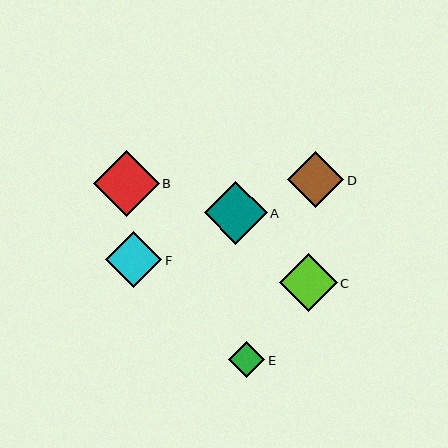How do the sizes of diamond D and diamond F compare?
Diamond D and diamond F are approximately the same size.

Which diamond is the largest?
Diamond B is the largest with a size of approximately 66 pixels.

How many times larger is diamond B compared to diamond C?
Diamond B is approximately 1.1 times the size of diamond C.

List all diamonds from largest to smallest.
From largest to smallest: B, A, C, D, F, E.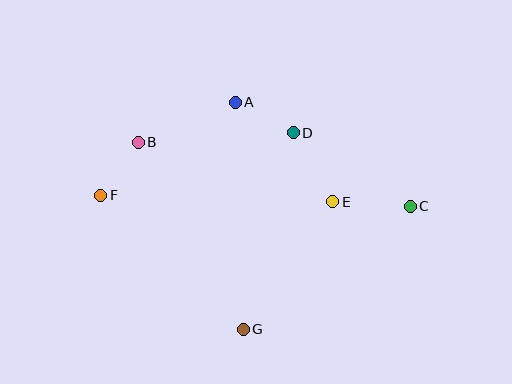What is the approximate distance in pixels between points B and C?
The distance between B and C is approximately 280 pixels.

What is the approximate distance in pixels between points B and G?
The distance between B and G is approximately 215 pixels.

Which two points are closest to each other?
Points B and F are closest to each other.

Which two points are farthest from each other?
Points C and F are farthest from each other.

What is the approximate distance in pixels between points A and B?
The distance between A and B is approximately 105 pixels.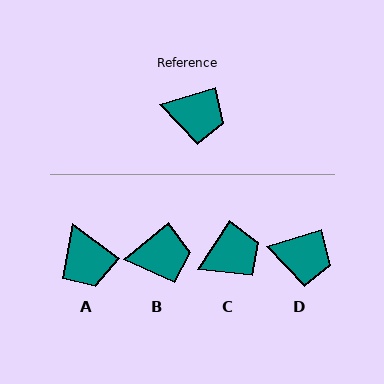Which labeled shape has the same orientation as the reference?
D.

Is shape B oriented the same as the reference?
No, it is off by about 23 degrees.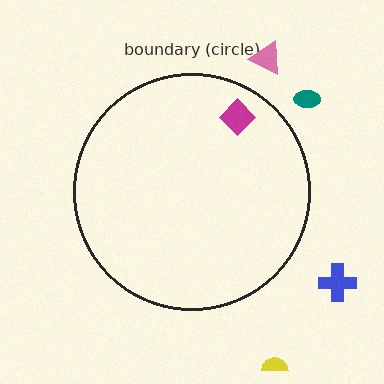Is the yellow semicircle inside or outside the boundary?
Outside.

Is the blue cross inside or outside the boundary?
Outside.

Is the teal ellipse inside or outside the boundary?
Outside.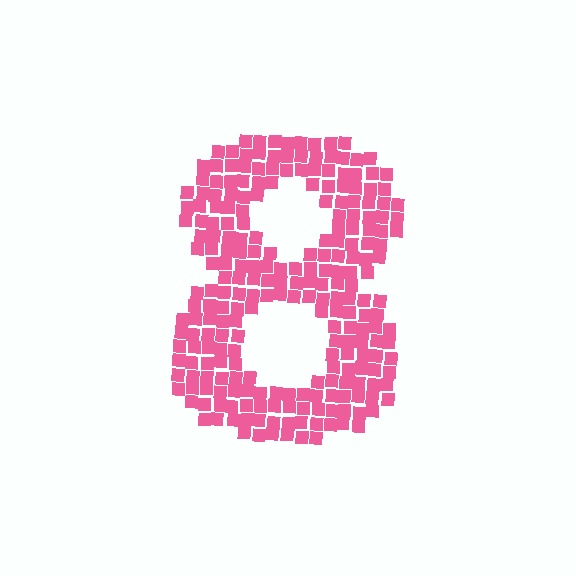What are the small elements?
The small elements are squares.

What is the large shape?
The large shape is the digit 8.